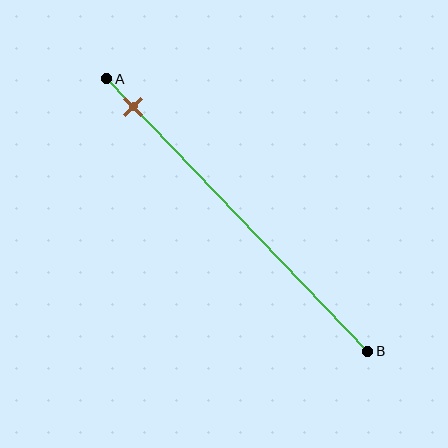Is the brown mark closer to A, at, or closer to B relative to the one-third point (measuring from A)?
The brown mark is closer to point A than the one-third point of segment AB.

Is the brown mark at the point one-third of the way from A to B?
No, the mark is at about 10% from A, not at the 33% one-third point.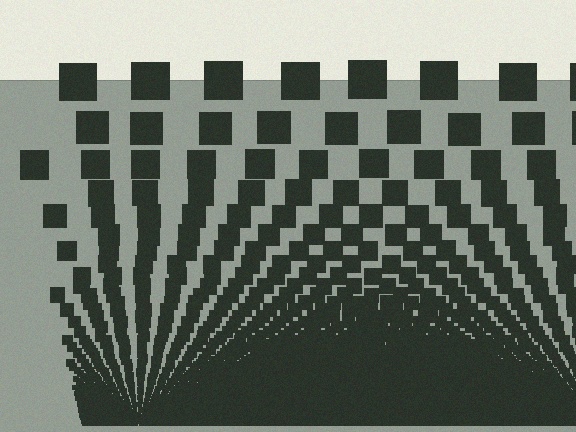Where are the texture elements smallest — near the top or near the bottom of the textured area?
Near the bottom.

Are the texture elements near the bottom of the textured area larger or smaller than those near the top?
Smaller. The gradient is inverted — elements near the bottom are smaller and denser.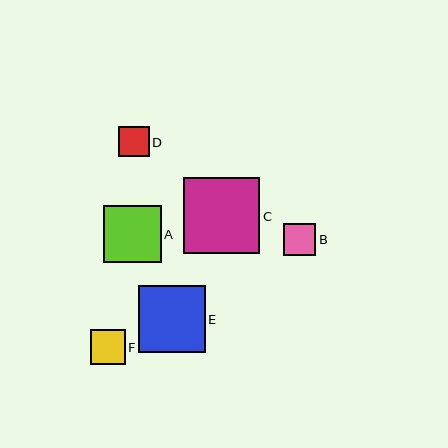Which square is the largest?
Square C is the largest with a size of approximately 76 pixels.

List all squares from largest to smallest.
From largest to smallest: C, E, A, F, B, D.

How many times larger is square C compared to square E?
Square C is approximately 1.1 times the size of square E.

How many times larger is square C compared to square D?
Square C is approximately 2.5 times the size of square D.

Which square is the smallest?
Square D is the smallest with a size of approximately 31 pixels.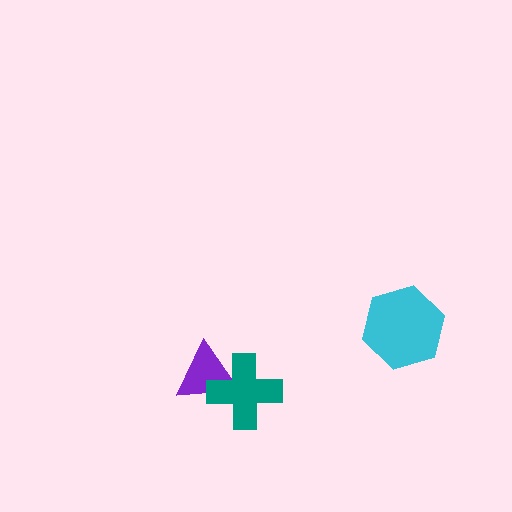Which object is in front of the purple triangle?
The teal cross is in front of the purple triangle.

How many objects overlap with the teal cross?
1 object overlaps with the teal cross.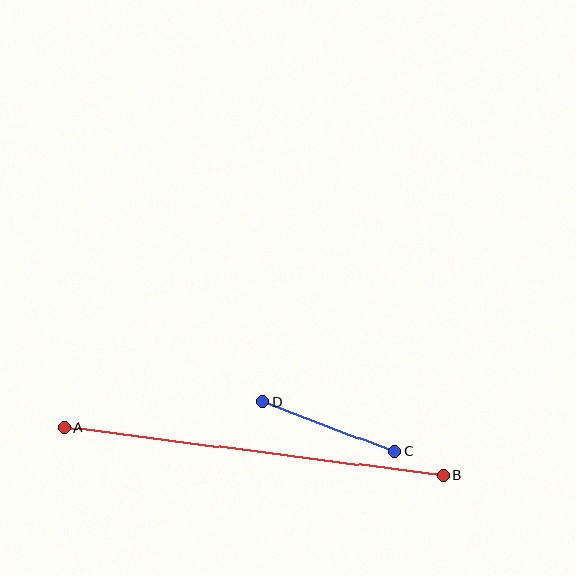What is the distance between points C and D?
The distance is approximately 141 pixels.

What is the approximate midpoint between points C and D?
The midpoint is at approximately (329, 427) pixels.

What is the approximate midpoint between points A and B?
The midpoint is at approximately (254, 451) pixels.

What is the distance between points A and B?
The distance is approximately 382 pixels.